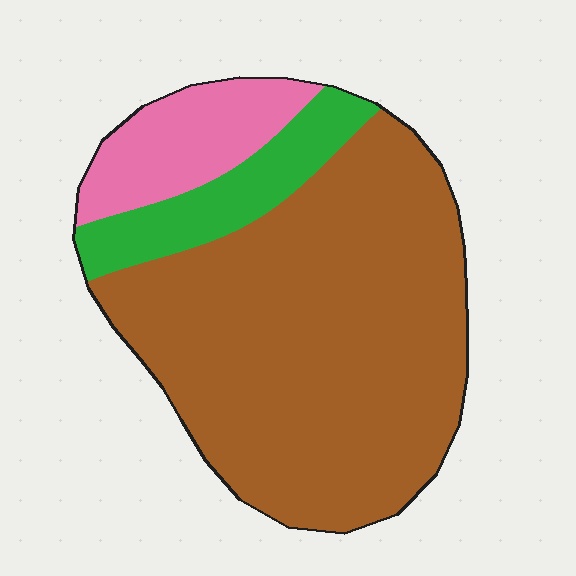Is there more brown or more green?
Brown.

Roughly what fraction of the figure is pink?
Pink covers roughly 15% of the figure.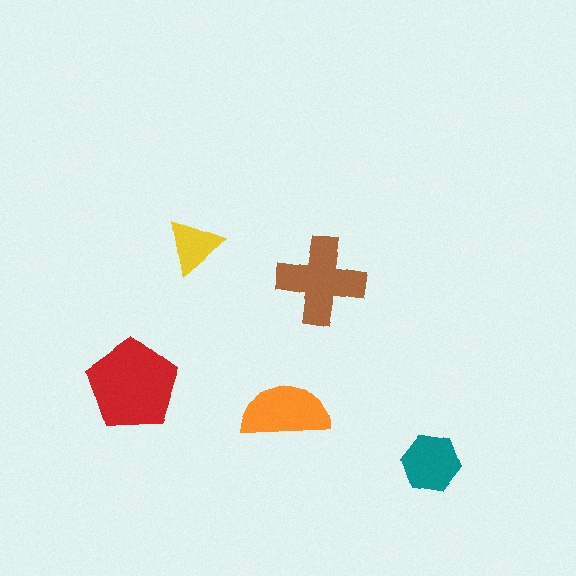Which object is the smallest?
The yellow triangle.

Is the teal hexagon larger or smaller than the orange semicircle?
Smaller.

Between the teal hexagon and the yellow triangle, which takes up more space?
The teal hexagon.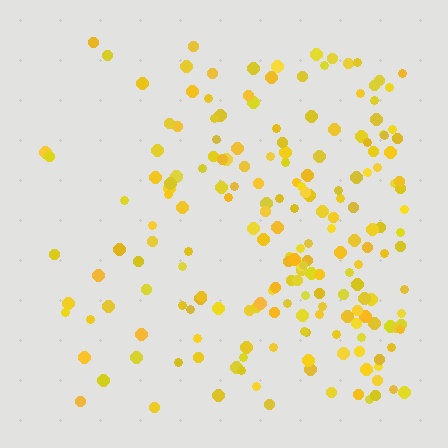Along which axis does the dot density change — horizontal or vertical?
Horizontal.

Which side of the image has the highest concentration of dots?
The right.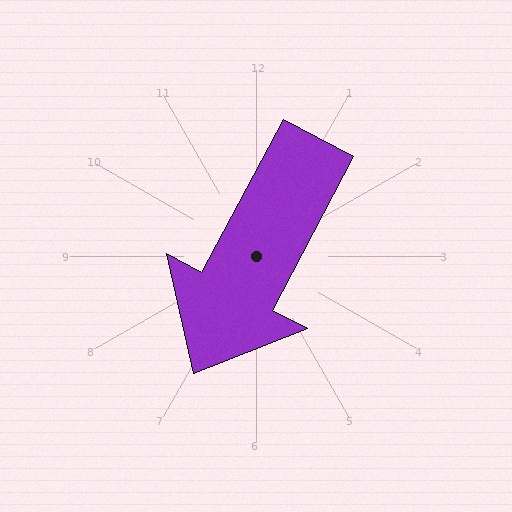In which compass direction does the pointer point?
Southwest.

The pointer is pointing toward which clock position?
Roughly 7 o'clock.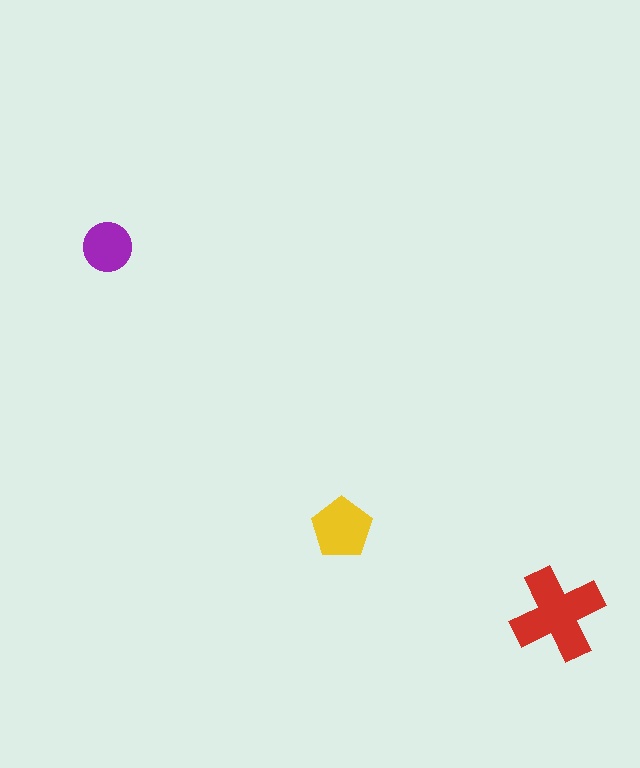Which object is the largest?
The red cross.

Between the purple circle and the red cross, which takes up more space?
The red cross.